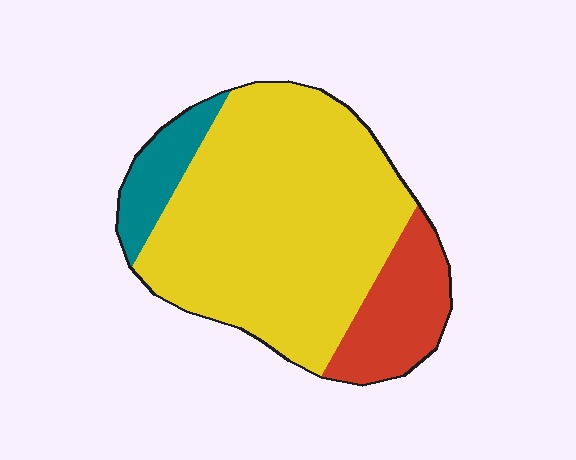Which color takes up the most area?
Yellow, at roughly 70%.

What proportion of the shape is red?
Red takes up about one sixth (1/6) of the shape.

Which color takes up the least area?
Teal, at roughly 10%.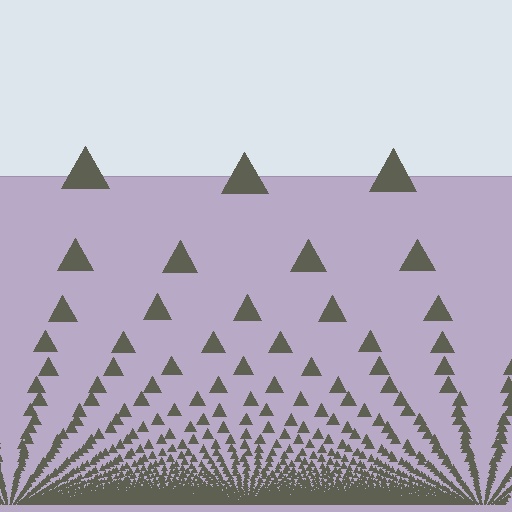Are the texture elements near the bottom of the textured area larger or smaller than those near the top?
Smaller. The gradient is inverted — elements near the bottom are smaller and denser.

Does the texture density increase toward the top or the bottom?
Density increases toward the bottom.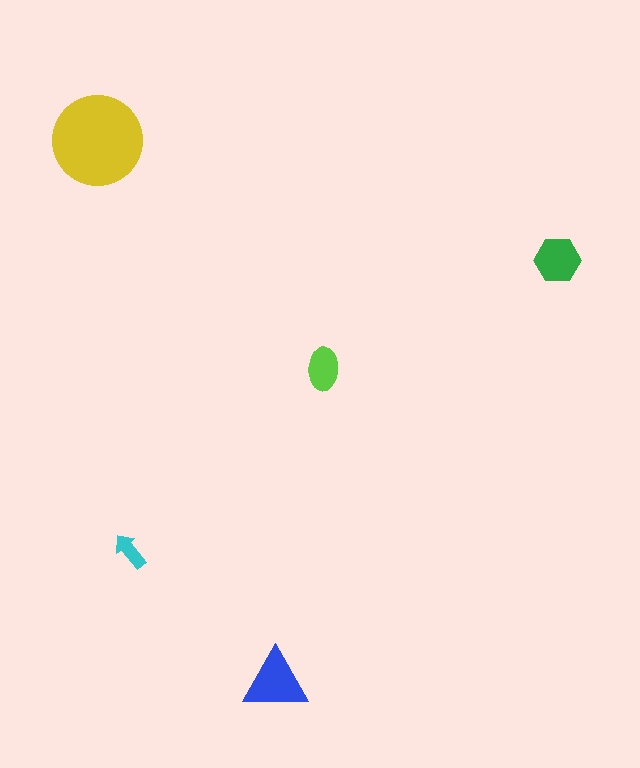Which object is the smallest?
The cyan arrow.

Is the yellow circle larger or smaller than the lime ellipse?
Larger.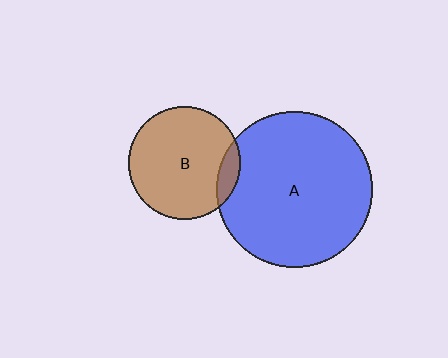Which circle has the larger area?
Circle A (blue).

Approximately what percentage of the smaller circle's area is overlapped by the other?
Approximately 10%.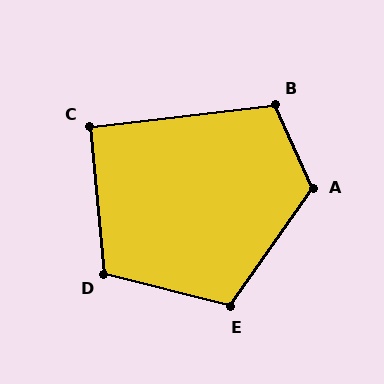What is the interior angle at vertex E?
Approximately 111 degrees (obtuse).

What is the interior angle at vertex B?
Approximately 107 degrees (obtuse).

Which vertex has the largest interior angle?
A, at approximately 121 degrees.